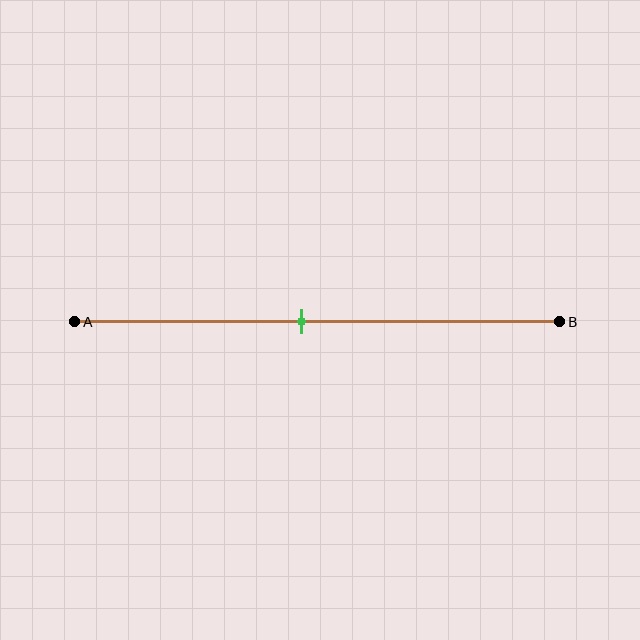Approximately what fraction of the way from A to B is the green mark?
The green mark is approximately 45% of the way from A to B.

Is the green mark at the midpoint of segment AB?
No, the mark is at about 45% from A, not at the 50% midpoint.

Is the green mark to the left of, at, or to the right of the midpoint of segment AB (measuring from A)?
The green mark is to the left of the midpoint of segment AB.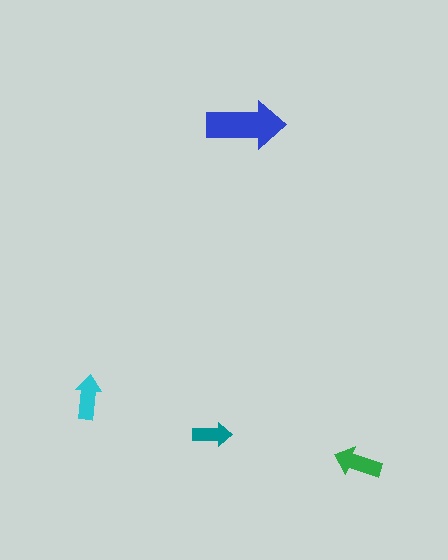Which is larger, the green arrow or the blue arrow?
The blue one.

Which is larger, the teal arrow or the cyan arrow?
The cyan one.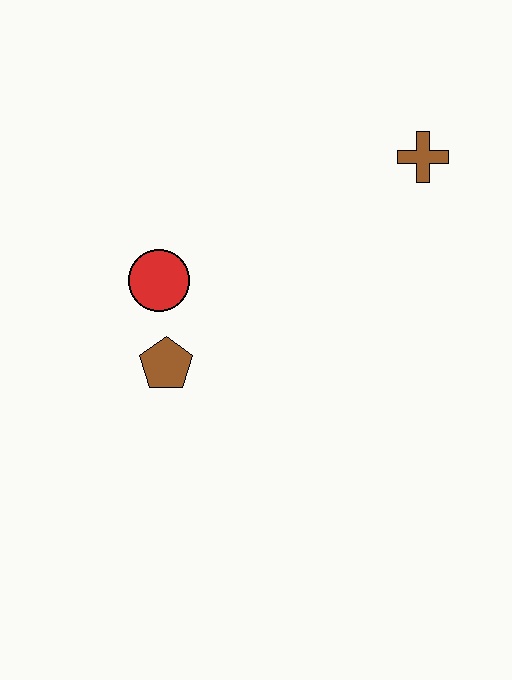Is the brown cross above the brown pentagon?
Yes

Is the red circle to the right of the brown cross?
No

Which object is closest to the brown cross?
The red circle is closest to the brown cross.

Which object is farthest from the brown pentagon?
The brown cross is farthest from the brown pentagon.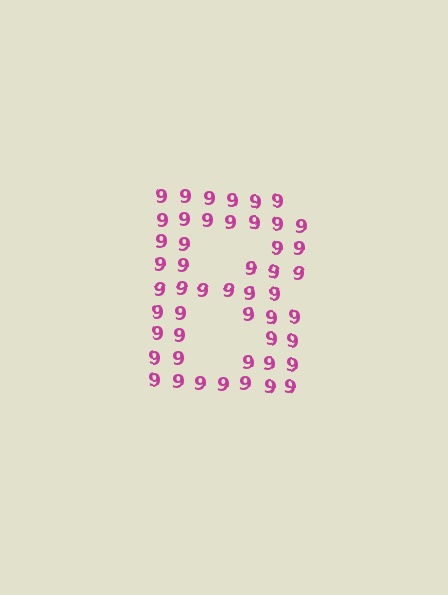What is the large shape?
The large shape is the letter B.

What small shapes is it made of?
It is made of small digit 9's.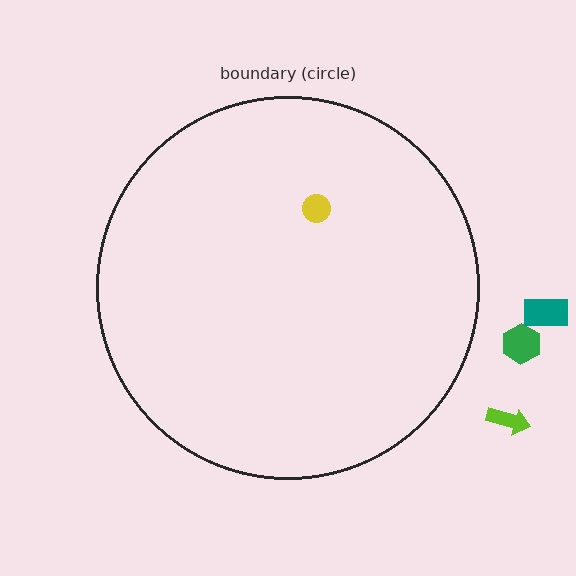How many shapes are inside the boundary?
1 inside, 3 outside.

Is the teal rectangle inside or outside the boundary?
Outside.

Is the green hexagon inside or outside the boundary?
Outside.